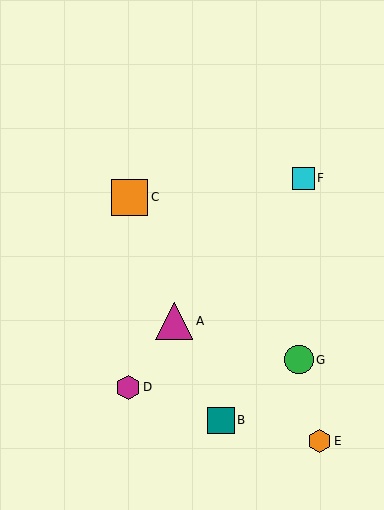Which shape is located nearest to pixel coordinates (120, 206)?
The orange square (labeled C) at (130, 197) is nearest to that location.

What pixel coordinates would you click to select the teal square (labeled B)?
Click at (221, 420) to select the teal square B.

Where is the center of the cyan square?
The center of the cyan square is at (303, 178).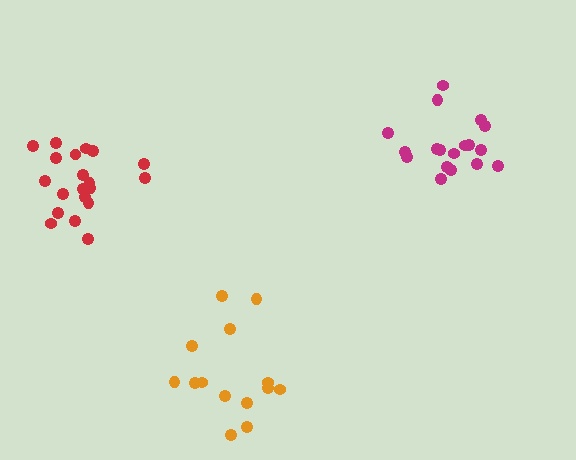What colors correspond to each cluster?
The clusters are colored: magenta, red, orange.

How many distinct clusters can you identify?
There are 3 distinct clusters.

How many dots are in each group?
Group 1: 18 dots, Group 2: 20 dots, Group 3: 14 dots (52 total).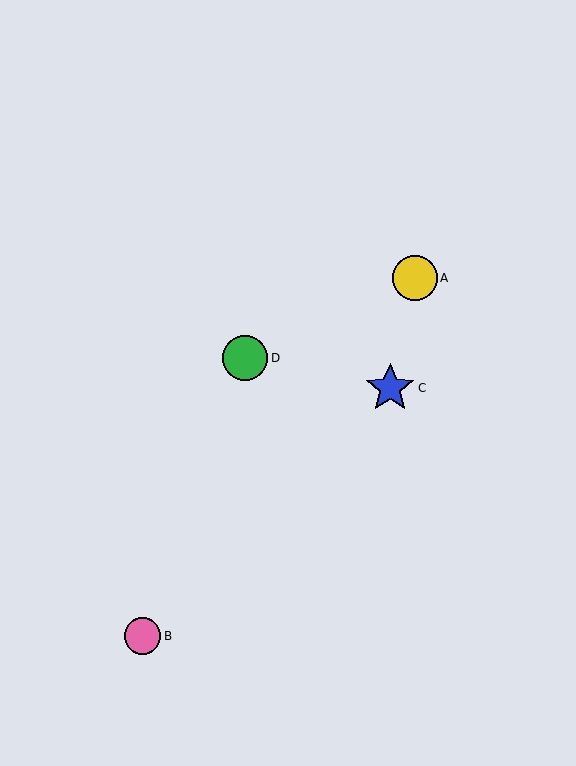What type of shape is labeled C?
Shape C is a blue star.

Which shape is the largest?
The blue star (labeled C) is the largest.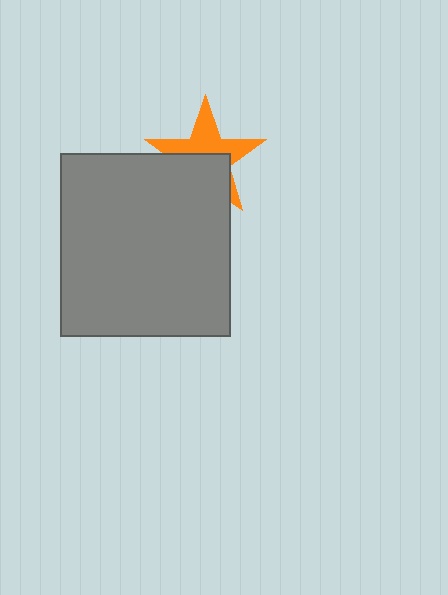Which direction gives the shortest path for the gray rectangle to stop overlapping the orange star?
Moving down gives the shortest separation.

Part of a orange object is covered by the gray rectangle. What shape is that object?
It is a star.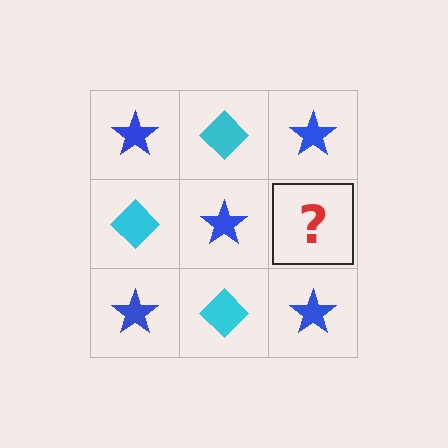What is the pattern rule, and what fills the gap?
The rule is that it alternates blue star and cyan diamond in a checkerboard pattern. The gap should be filled with a cyan diamond.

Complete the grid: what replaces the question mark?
The question mark should be replaced with a cyan diamond.